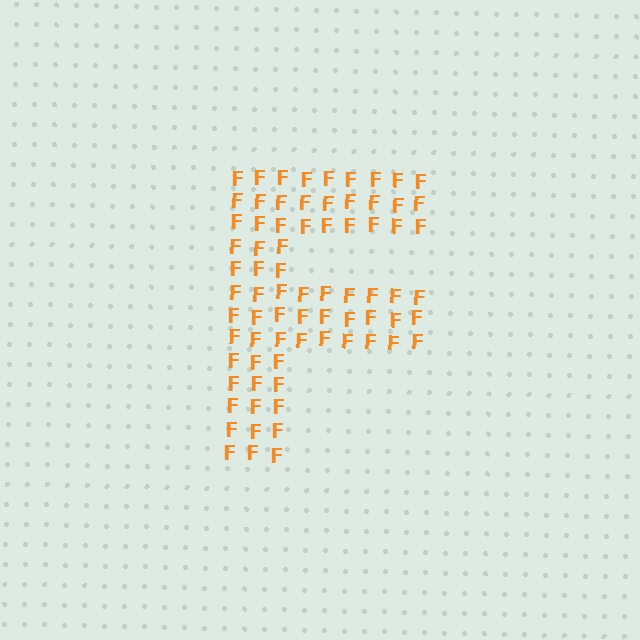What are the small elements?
The small elements are letter F's.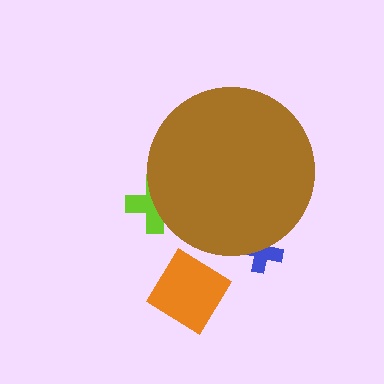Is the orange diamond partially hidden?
No, the orange diamond is fully visible.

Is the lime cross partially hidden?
Yes, the lime cross is partially hidden behind the brown circle.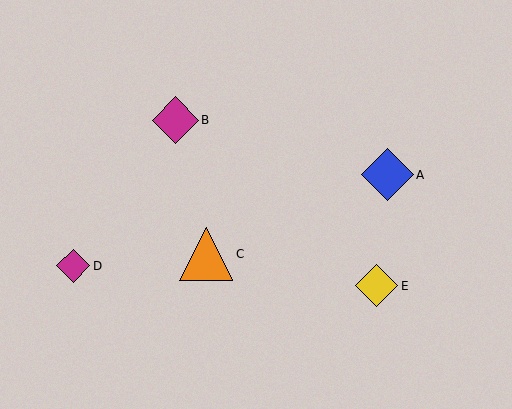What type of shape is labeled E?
Shape E is a yellow diamond.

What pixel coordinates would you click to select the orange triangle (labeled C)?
Click at (206, 254) to select the orange triangle C.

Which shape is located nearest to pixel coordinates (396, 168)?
The blue diamond (labeled A) at (387, 175) is nearest to that location.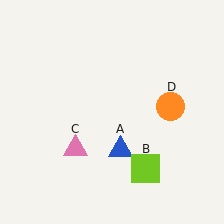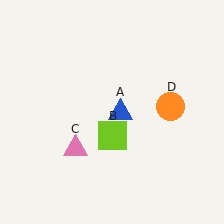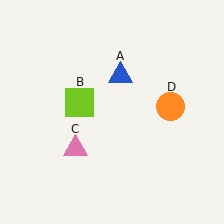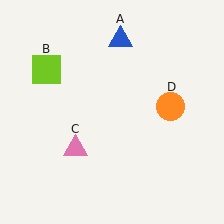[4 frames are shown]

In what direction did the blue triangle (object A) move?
The blue triangle (object A) moved up.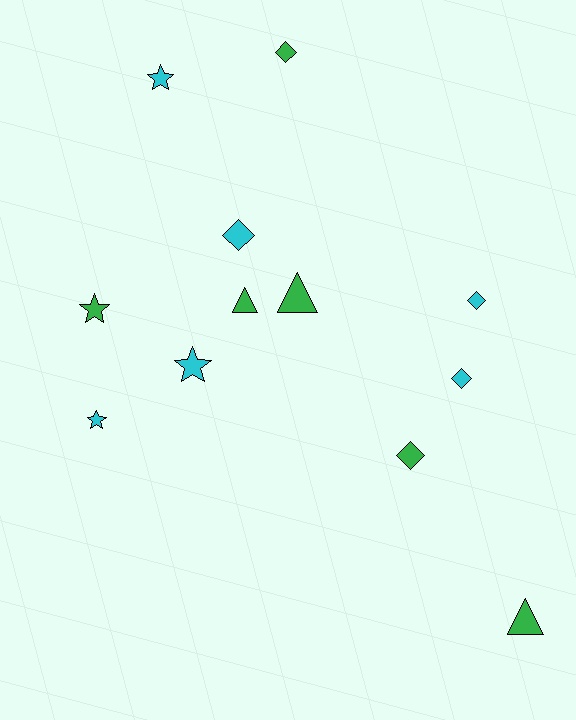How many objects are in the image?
There are 12 objects.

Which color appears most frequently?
Cyan, with 6 objects.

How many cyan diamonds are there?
There are 3 cyan diamonds.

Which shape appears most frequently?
Diamond, with 5 objects.